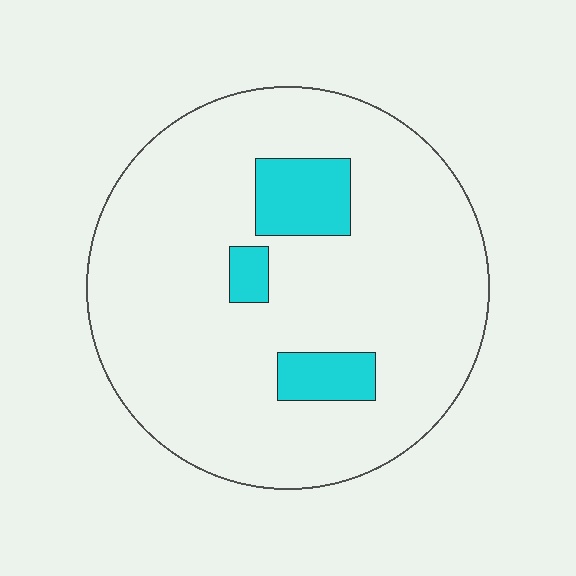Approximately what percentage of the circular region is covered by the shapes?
Approximately 10%.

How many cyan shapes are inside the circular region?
3.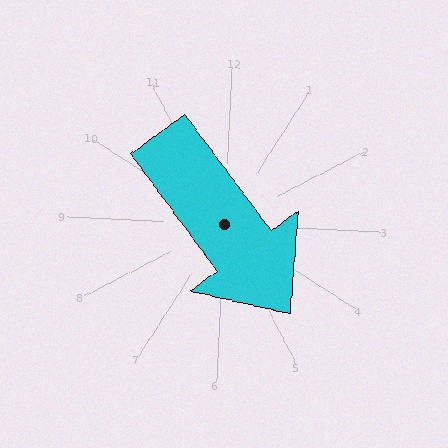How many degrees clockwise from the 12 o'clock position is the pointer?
Approximately 141 degrees.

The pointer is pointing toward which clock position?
Roughly 5 o'clock.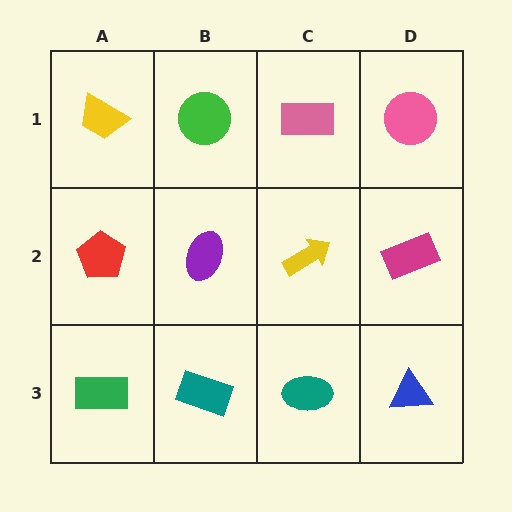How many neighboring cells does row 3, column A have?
2.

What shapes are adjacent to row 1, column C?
A yellow arrow (row 2, column C), a green circle (row 1, column B), a pink circle (row 1, column D).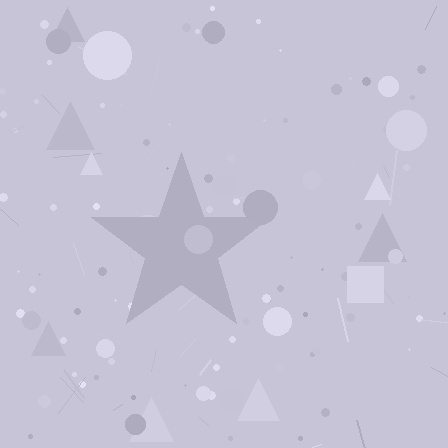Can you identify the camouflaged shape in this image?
The camouflaged shape is a star.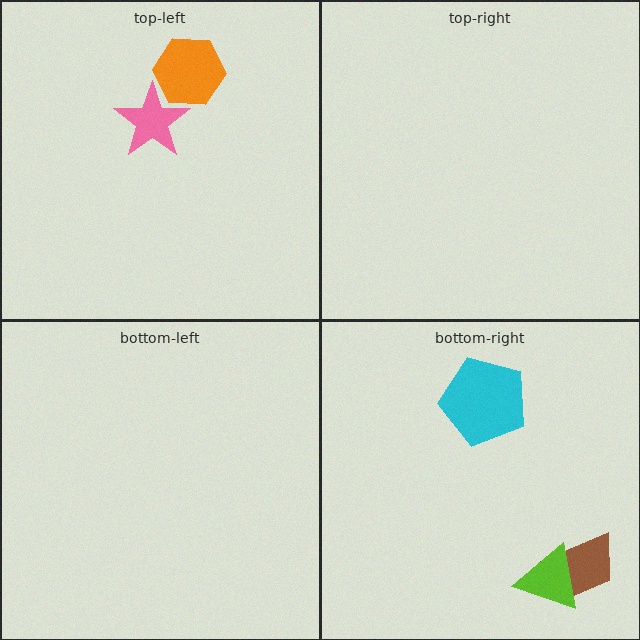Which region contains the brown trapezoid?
The bottom-right region.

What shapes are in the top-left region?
The orange hexagon, the pink star.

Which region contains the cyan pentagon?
The bottom-right region.